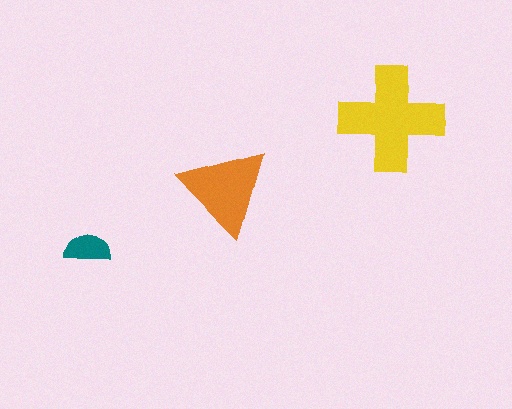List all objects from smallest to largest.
The teal semicircle, the orange triangle, the yellow cross.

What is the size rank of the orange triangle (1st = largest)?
2nd.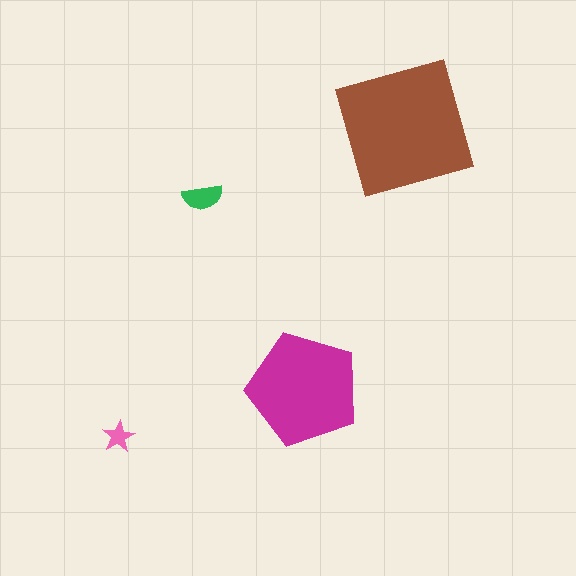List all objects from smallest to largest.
The pink star, the green semicircle, the magenta pentagon, the brown square.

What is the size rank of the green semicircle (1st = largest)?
3rd.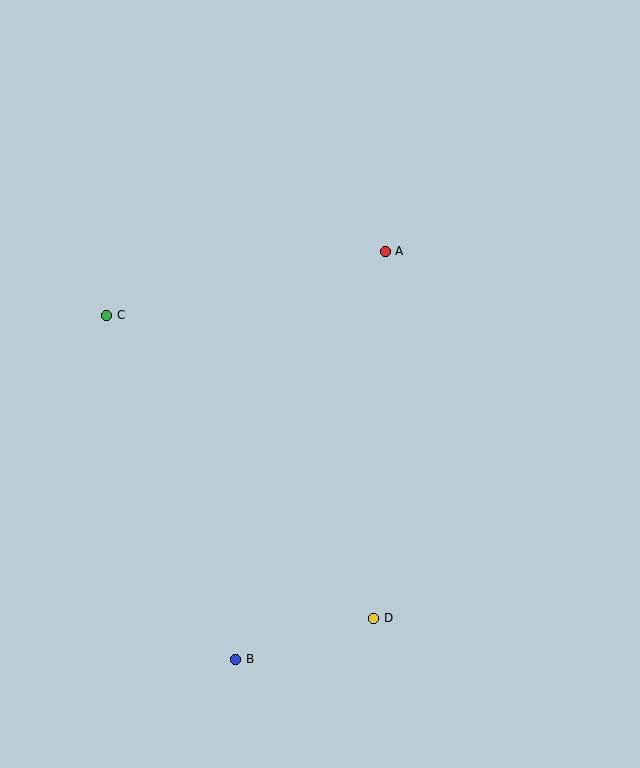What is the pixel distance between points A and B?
The distance between A and B is 434 pixels.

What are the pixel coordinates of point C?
Point C is at (107, 315).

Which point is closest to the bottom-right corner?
Point D is closest to the bottom-right corner.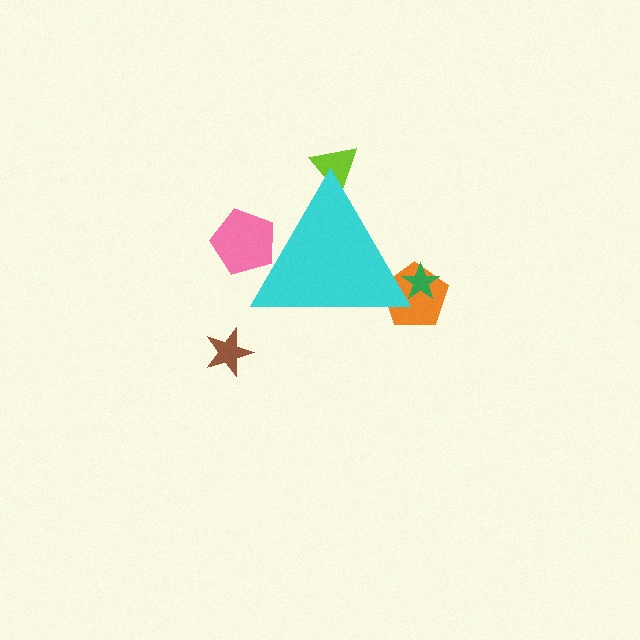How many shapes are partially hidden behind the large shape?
4 shapes are partially hidden.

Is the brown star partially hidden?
No, the brown star is fully visible.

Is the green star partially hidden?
Yes, the green star is partially hidden behind the cyan triangle.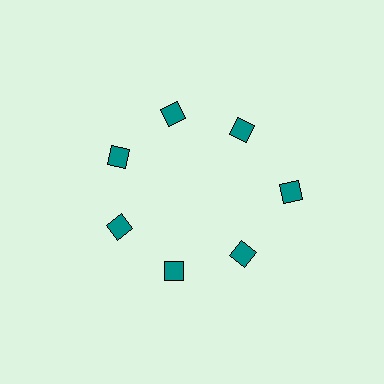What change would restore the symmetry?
The symmetry would be restored by moving it inward, back onto the ring so that all 7 squares sit at equal angles and equal distance from the center.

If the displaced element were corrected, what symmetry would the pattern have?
It would have 7-fold rotational symmetry — the pattern would map onto itself every 51 degrees.